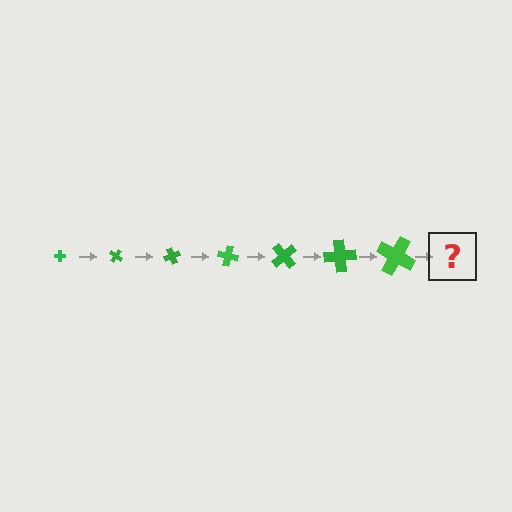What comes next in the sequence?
The next element should be a cross, larger than the previous one and rotated 245 degrees from the start.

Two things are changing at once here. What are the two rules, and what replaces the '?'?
The two rules are that the cross grows larger each step and it rotates 35 degrees each step. The '?' should be a cross, larger than the previous one and rotated 245 degrees from the start.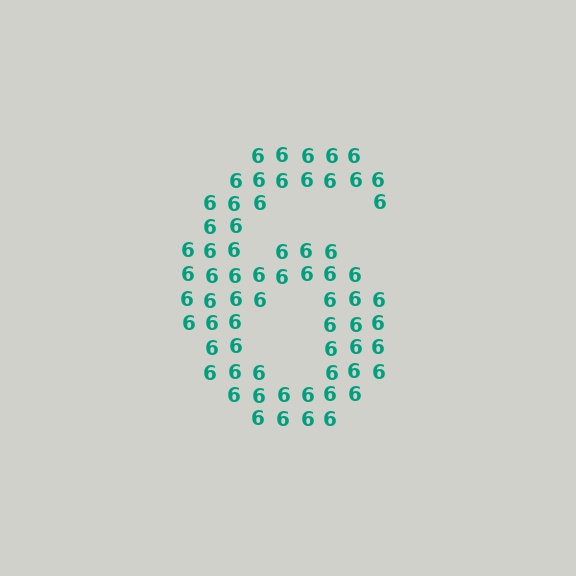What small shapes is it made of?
It is made of small digit 6's.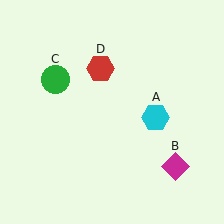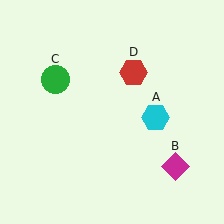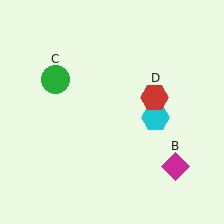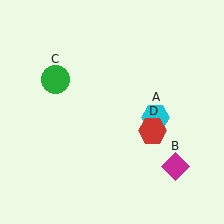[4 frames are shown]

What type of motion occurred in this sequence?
The red hexagon (object D) rotated clockwise around the center of the scene.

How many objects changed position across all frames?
1 object changed position: red hexagon (object D).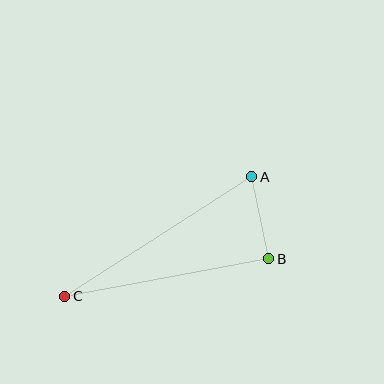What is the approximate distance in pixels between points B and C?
The distance between B and C is approximately 207 pixels.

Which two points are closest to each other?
Points A and B are closest to each other.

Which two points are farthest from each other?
Points A and C are farthest from each other.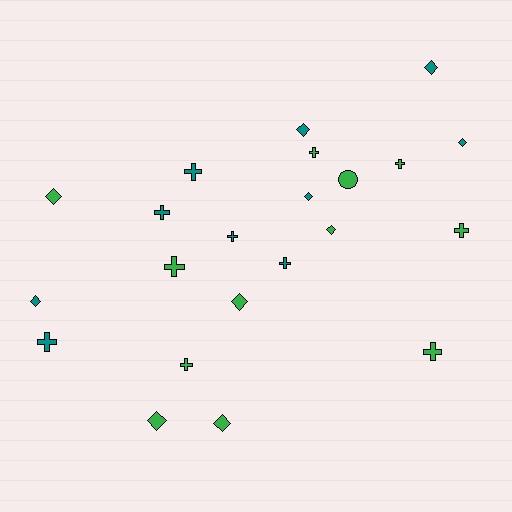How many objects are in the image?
There are 22 objects.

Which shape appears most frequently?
Cross, with 11 objects.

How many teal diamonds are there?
There are 5 teal diamonds.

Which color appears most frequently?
Green, with 12 objects.